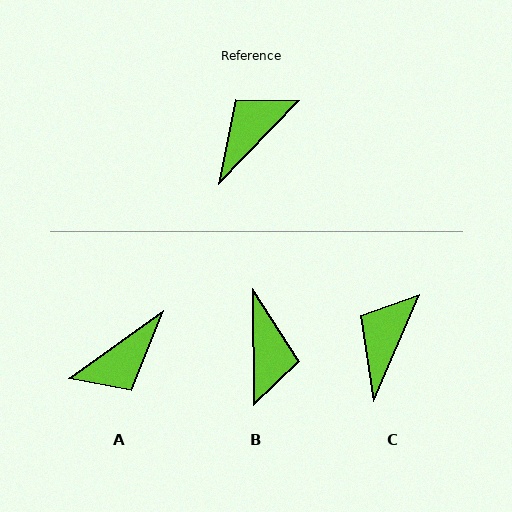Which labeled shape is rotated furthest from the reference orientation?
A, about 170 degrees away.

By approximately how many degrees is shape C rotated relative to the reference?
Approximately 20 degrees counter-clockwise.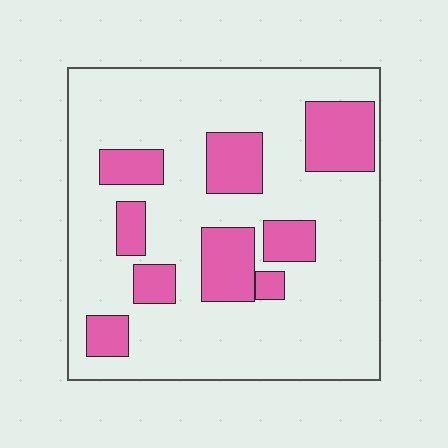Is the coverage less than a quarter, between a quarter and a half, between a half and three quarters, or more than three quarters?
Less than a quarter.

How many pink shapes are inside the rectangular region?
9.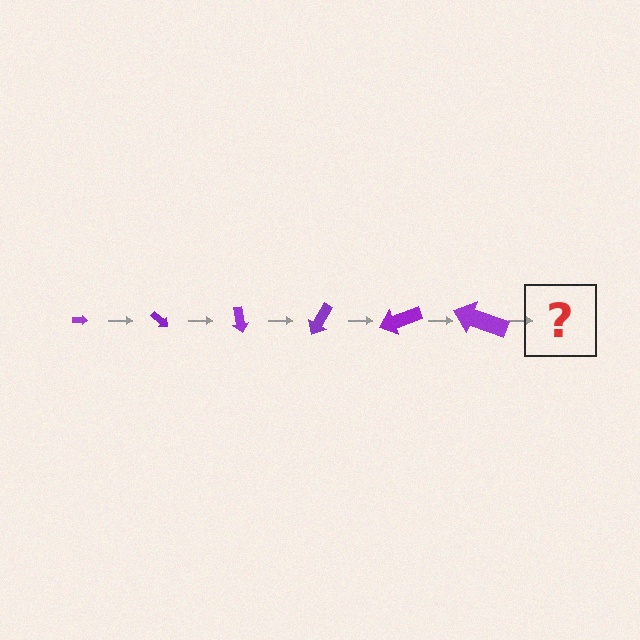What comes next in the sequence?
The next element should be an arrow, larger than the previous one and rotated 240 degrees from the start.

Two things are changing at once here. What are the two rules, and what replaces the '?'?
The two rules are that the arrow grows larger each step and it rotates 40 degrees each step. The '?' should be an arrow, larger than the previous one and rotated 240 degrees from the start.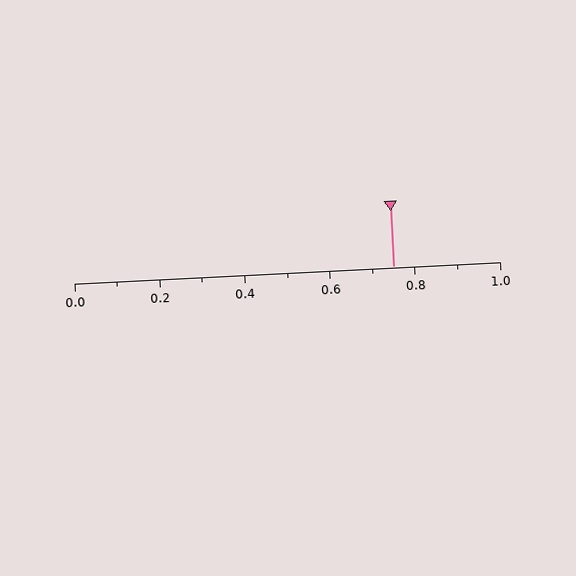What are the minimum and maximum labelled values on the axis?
The axis runs from 0.0 to 1.0.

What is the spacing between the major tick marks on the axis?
The major ticks are spaced 0.2 apart.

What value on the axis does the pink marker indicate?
The marker indicates approximately 0.75.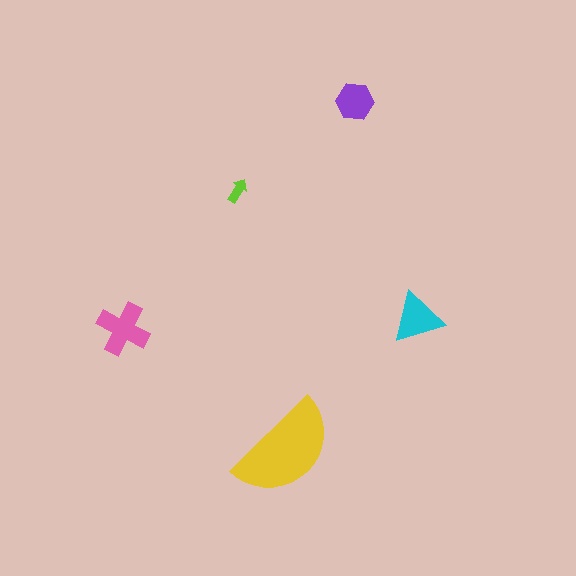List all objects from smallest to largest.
The lime arrow, the purple hexagon, the cyan triangle, the pink cross, the yellow semicircle.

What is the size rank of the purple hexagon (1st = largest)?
4th.